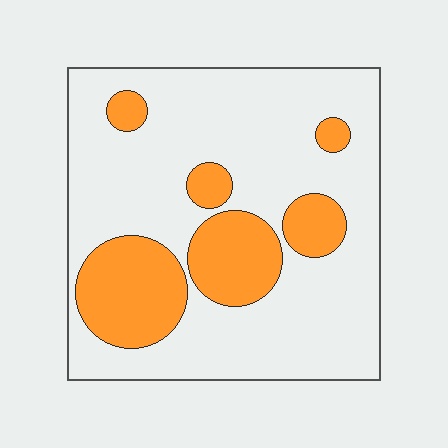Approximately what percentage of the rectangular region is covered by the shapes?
Approximately 25%.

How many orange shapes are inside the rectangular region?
6.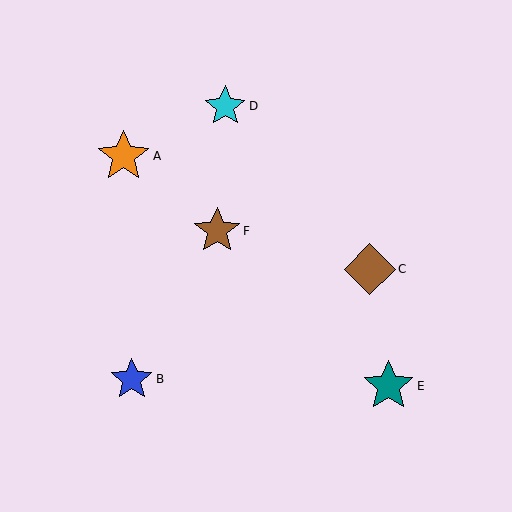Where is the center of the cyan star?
The center of the cyan star is at (225, 106).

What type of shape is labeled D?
Shape D is a cyan star.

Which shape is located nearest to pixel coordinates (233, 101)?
The cyan star (labeled D) at (225, 106) is nearest to that location.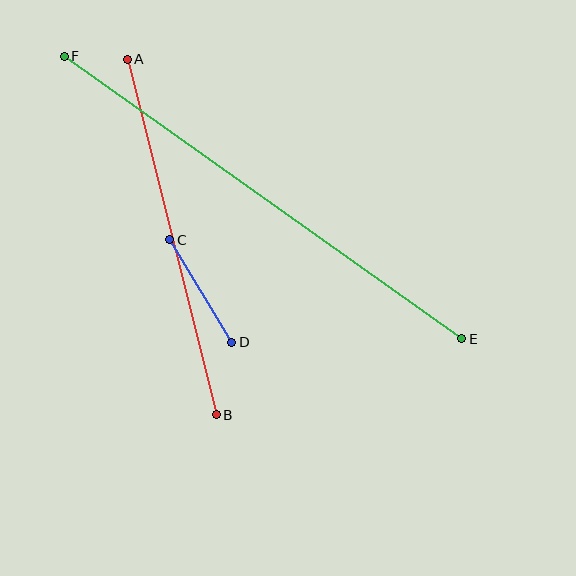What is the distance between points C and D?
The distance is approximately 120 pixels.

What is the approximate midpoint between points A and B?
The midpoint is at approximately (172, 237) pixels.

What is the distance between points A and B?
The distance is approximately 366 pixels.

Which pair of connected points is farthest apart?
Points E and F are farthest apart.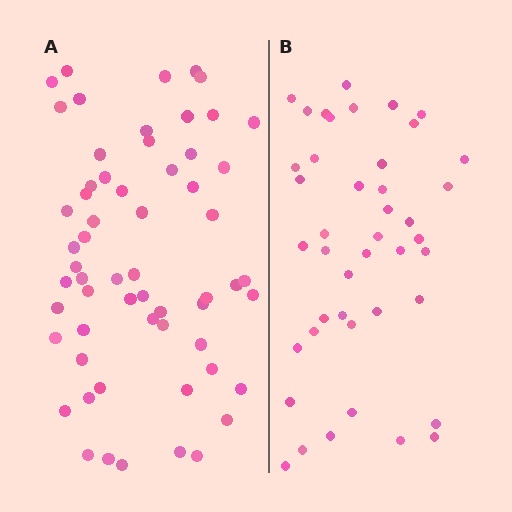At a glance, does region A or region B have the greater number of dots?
Region A (the left region) has more dots.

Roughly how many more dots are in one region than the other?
Region A has approximately 15 more dots than region B.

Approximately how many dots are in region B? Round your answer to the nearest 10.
About 40 dots. (The exact count is 43, which rounds to 40.)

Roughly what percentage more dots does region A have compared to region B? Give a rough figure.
About 40% more.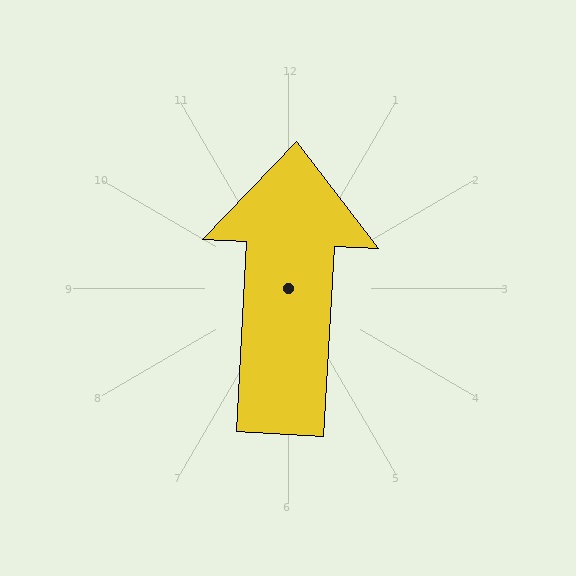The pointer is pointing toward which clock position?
Roughly 12 o'clock.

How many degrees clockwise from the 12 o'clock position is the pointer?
Approximately 3 degrees.